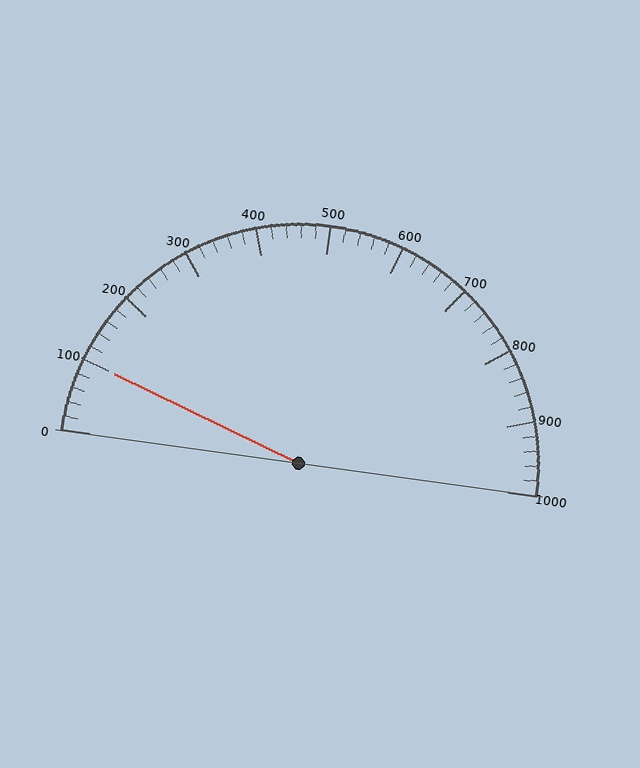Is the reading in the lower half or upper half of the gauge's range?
The reading is in the lower half of the range (0 to 1000).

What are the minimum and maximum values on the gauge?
The gauge ranges from 0 to 1000.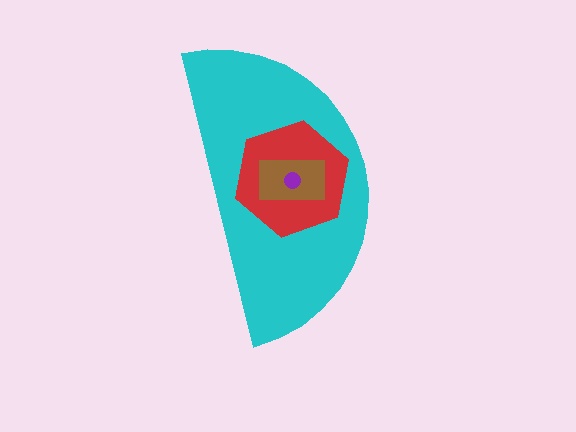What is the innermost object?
The purple circle.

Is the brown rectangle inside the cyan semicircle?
Yes.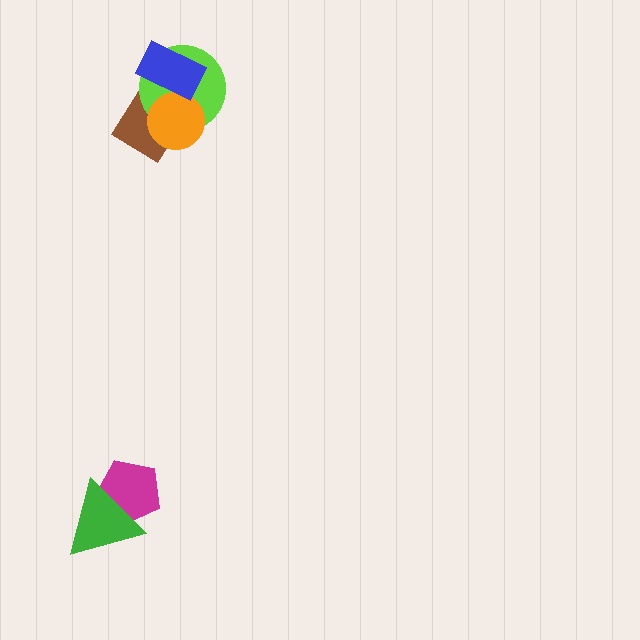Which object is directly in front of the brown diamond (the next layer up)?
The lime circle is directly in front of the brown diamond.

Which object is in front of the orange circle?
The blue rectangle is in front of the orange circle.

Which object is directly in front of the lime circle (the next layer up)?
The orange circle is directly in front of the lime circle.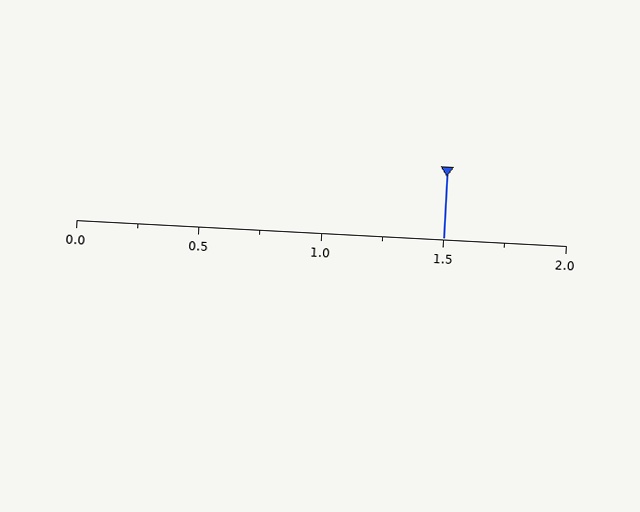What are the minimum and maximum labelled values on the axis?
The axis runs from 0.0 to 2.0.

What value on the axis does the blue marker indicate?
The marker indicates approximately 1.5.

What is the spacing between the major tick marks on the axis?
The major ticks are spaced 0.5 apart.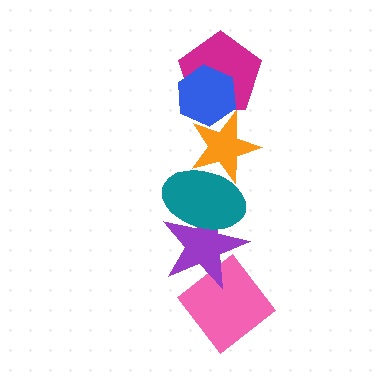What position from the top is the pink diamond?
The pink diamond is 6th from the top.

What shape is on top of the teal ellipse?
The orange star is on top of the teal ellipse.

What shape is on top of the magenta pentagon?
The blue hexagon is on top of the magenta pentagon.